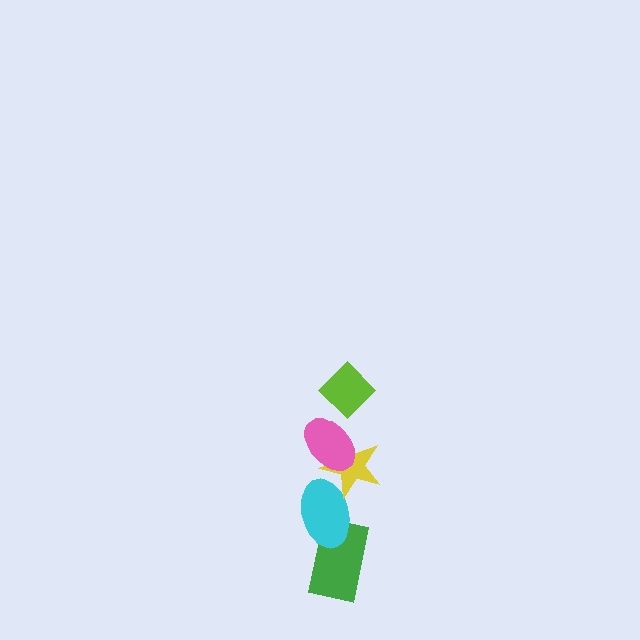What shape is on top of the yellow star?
The pink ellipse is on top of the yellow star.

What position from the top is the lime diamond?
The lime diamond is 1st from the top.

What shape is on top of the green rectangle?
The cyan ellipse is on top of the green rectangle.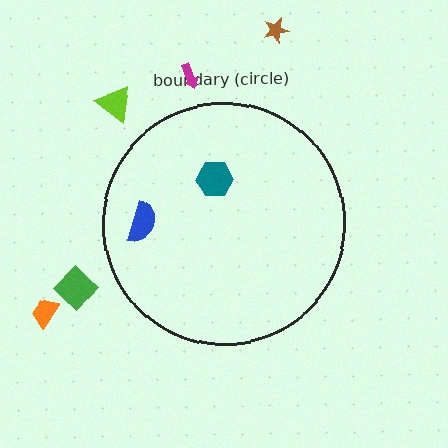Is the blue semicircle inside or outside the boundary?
Inside.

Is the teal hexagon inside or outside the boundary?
Inside.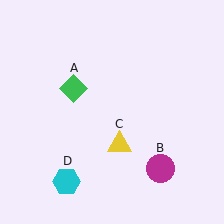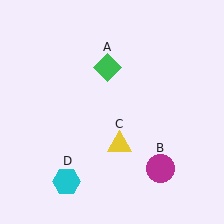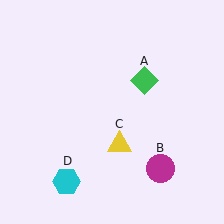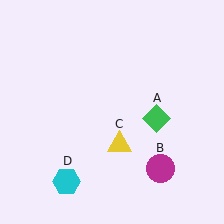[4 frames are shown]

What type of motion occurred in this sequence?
The green diamond (object A) rotated clockwise around the center of the scene.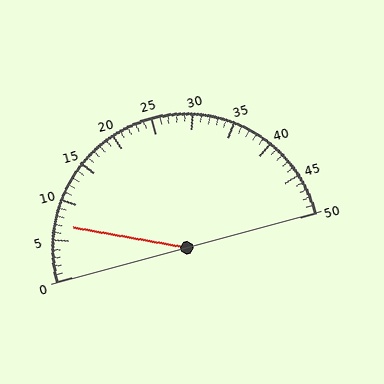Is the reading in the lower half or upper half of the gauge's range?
The reading is in the lower half of the range (0 to 50).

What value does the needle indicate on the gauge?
The needle indicates approximately 7.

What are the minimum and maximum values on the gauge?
The gauge ranges from 0 to 50.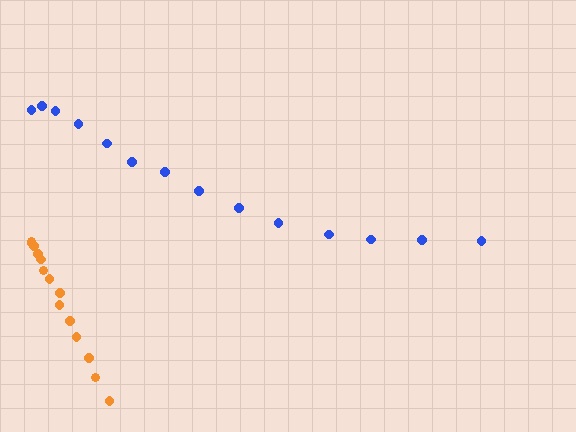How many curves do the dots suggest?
There are 2 distinct paths.